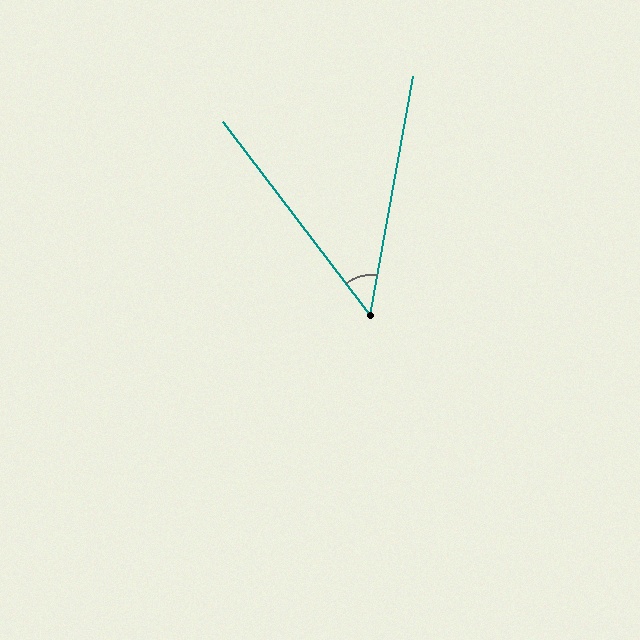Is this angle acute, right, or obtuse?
It is acute.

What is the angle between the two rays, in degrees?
Approximately 48 degrees.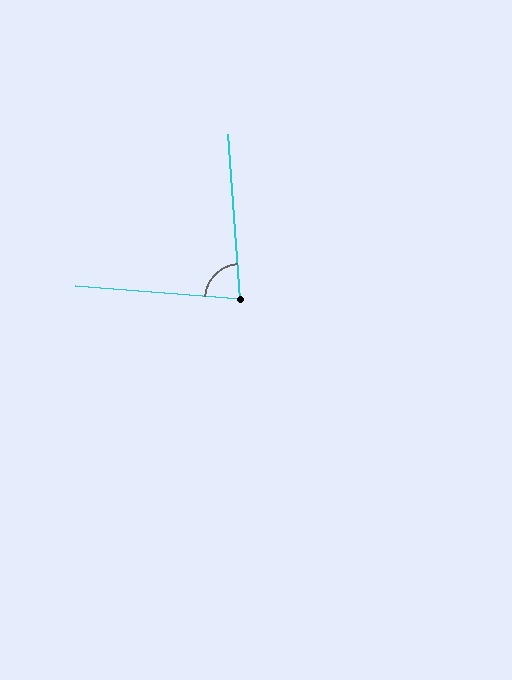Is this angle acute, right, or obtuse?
It is acute.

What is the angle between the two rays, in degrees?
Approximately 81 degrees.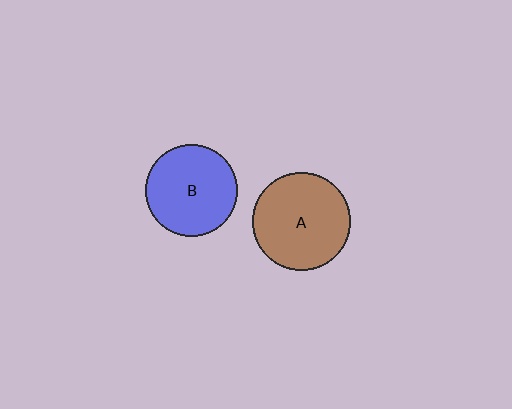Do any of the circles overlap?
No, none of the circles overlap.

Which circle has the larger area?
Circle A (brown).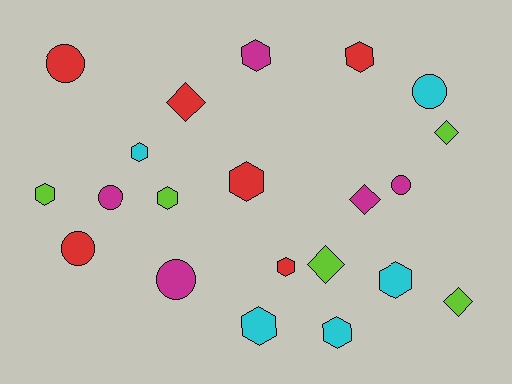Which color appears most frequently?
Red, with 6 objects.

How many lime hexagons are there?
There are 2 lime hexagons.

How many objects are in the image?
There are 21 objects.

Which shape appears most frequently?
Hexagon, with 10 objects.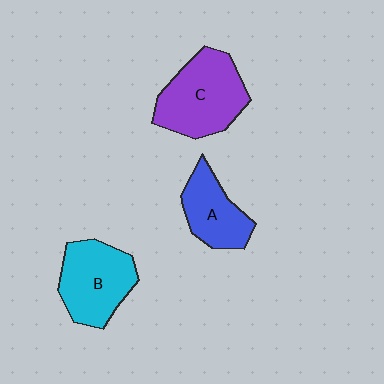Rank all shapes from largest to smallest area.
From largest to smallest: C (purple), B (cyan), A (blue).